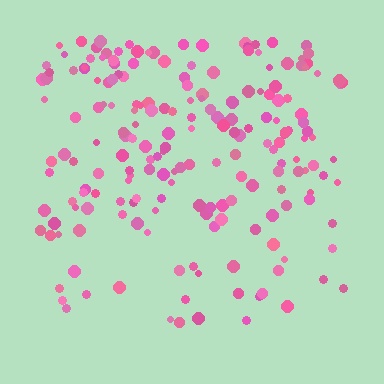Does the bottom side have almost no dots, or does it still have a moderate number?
Still a moderate number, just noticeably fewer than the top.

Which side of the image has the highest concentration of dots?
The top.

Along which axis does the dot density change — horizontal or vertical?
Vertical.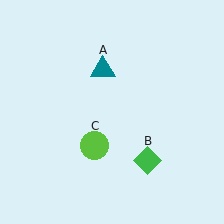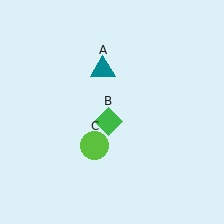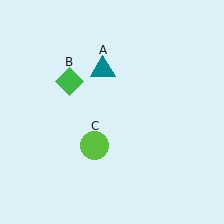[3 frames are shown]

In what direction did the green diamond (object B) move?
The green diamond (object B) moved up and to the left.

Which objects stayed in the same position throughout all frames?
Teal triangle (object A) and lime circle (object C) remained stationary.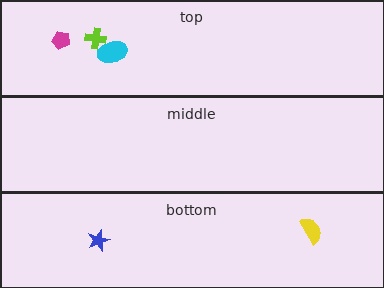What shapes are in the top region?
The magenta pentagon, the cyan ellipse, the lime cross.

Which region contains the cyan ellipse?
The top region.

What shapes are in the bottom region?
The yellow semicircle, the blue star.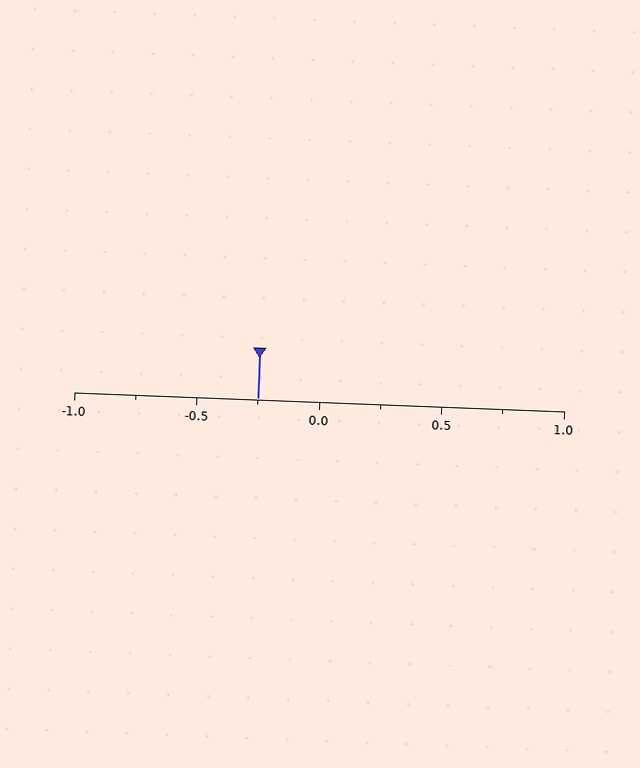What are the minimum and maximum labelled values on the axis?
The axis runs from -1.0 to 1.0.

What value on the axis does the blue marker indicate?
The marker indicates approximately -0.25.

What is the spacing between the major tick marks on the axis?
The major ticks are spaced 0.5 apart.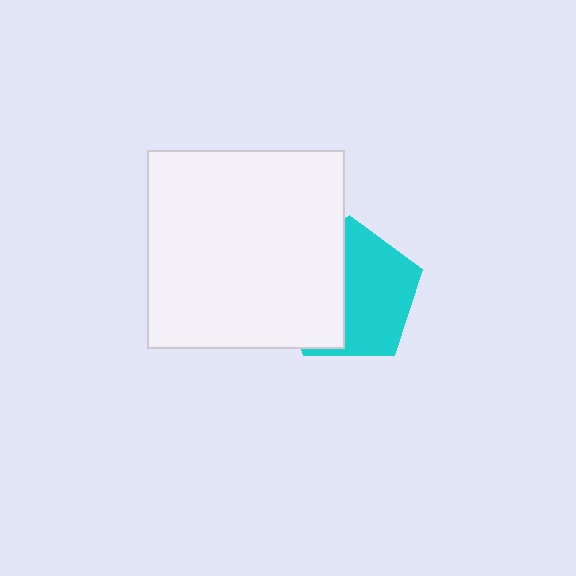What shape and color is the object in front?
The object in front is a white square.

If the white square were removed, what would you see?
You would see the complete cyan pentagon.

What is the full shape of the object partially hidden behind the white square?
The partially hidden object is a cyan pentagon.